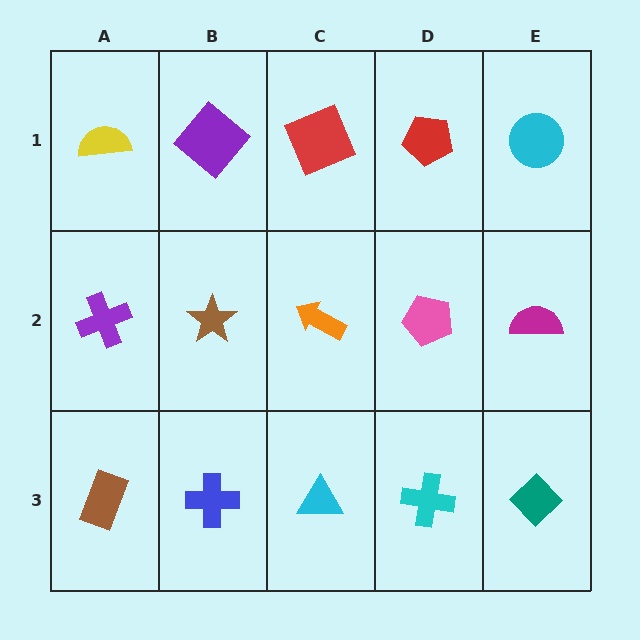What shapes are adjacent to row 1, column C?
An orange arrow (row 2, column C), a purple diamond (row 1, column B), a red pentagon (row 1, column D).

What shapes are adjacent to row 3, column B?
A brown star (row 2, column B), a brown rectangle (row 3, column A), a cyan triangle (row 3, column C).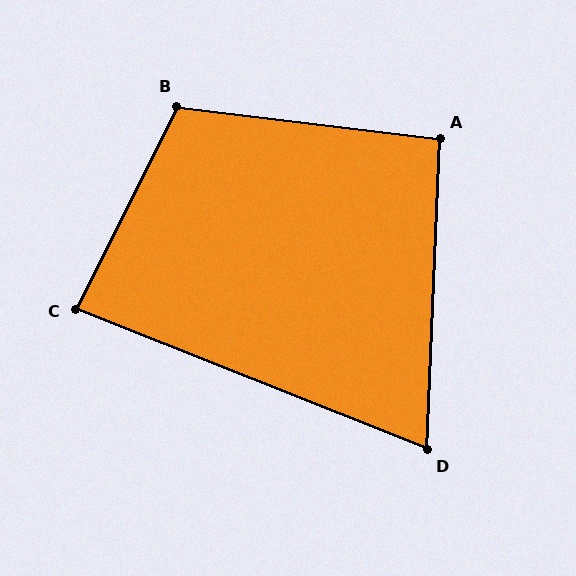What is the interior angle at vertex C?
Approximately 85 degrees (approximately right).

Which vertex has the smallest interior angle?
D, at approximately 71 degrees.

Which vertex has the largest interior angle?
B, at approximately 109 degrees.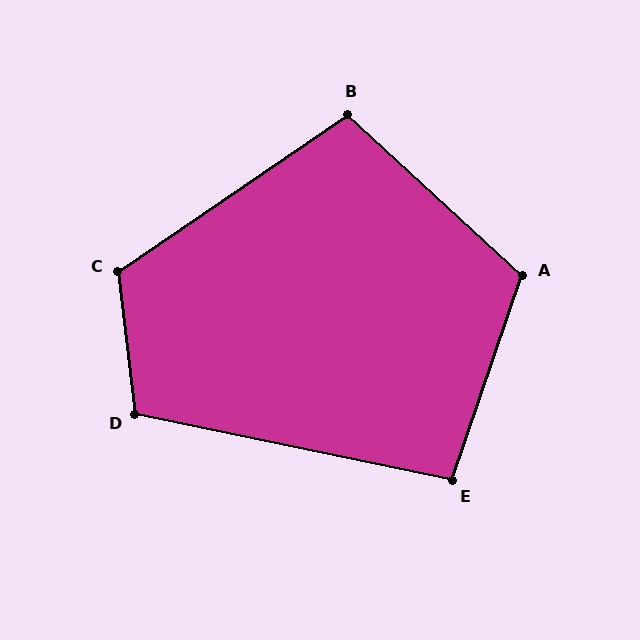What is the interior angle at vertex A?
Approximately 114 degrees (obtuse).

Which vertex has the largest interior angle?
C, at approximately 118 degrees.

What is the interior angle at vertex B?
Approximately 103 degrees (obtuse).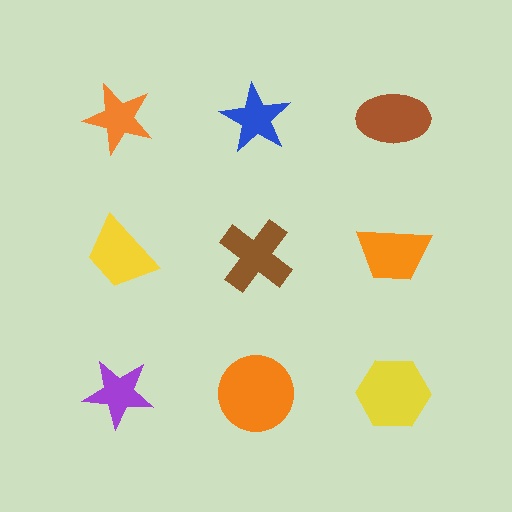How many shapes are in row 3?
3 shapes.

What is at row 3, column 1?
A purple star.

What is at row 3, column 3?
A yellow hexagon.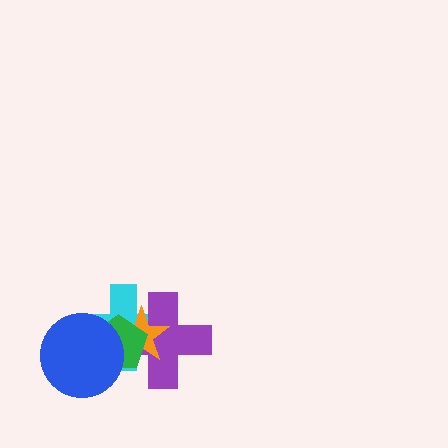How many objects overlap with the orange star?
4 objects overlap with the orange star.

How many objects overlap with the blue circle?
3 objects overlap with the blue circle.